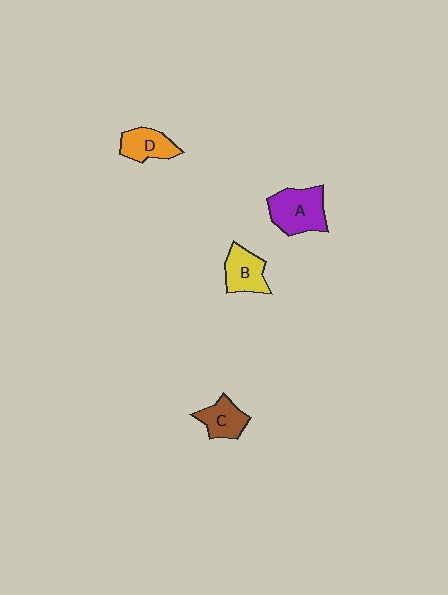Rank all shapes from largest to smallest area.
From largest to smallest: A (purple), B (yellow), D (orange), C (brown).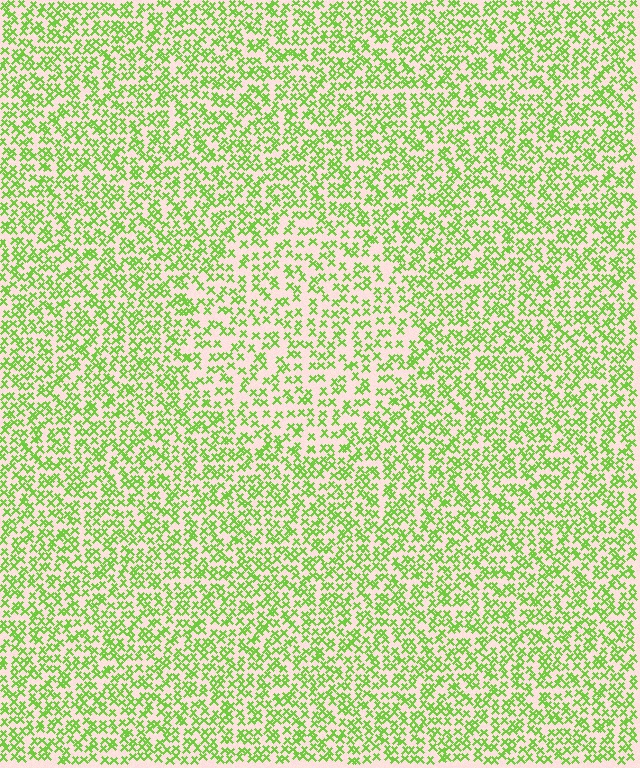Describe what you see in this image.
The image contains small lime elements arranged at two different densities. A circle-shaped region is visible where the elements are less densely packed than the surrounding area.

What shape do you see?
I see a circle.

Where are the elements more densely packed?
The elements are more densely packed outside the circle boundary.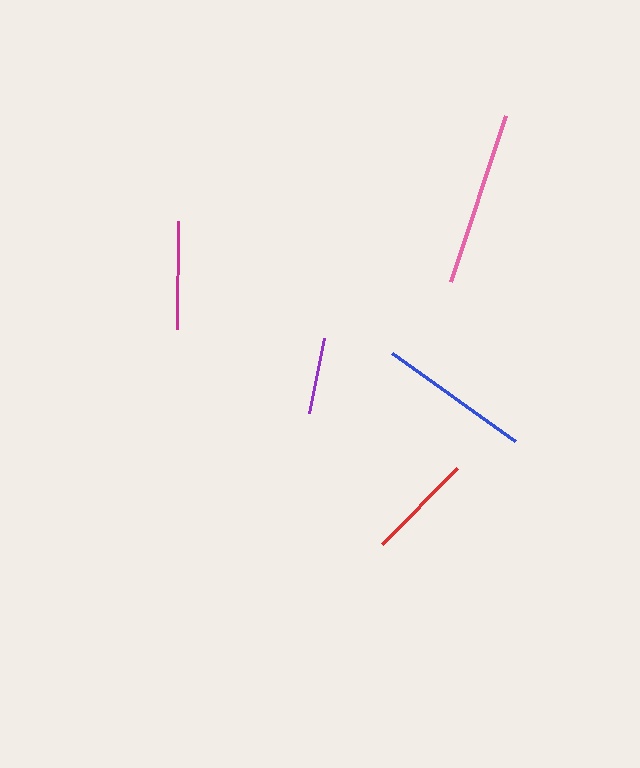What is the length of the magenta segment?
The magenta segment is approximately 108 pixels long.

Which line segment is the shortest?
The purple line is the shortest at approximately 76 pixels.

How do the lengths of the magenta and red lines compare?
The magenta and red lines are approximately the same length.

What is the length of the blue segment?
The blue segment is approximately 151 pixels long.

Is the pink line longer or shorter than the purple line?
The pink line is longer than the purple line.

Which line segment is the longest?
The pink line is the longest at approximately 175 pixels.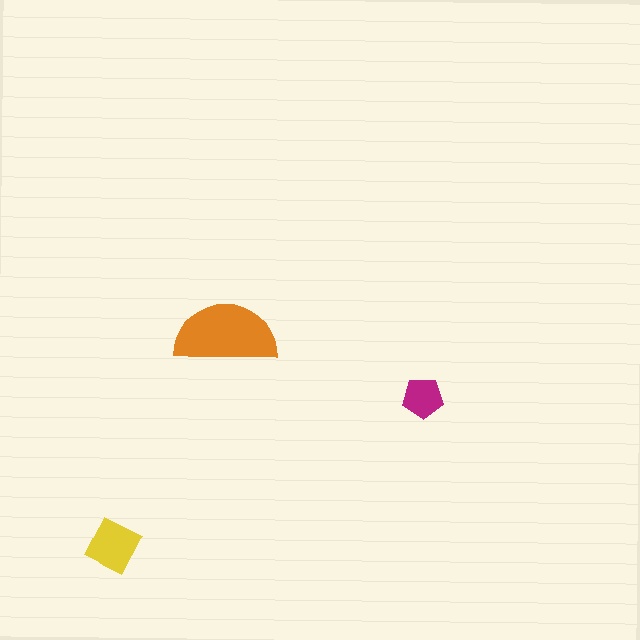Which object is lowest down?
The yellow square is bottommost.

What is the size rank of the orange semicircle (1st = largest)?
1st.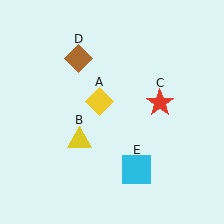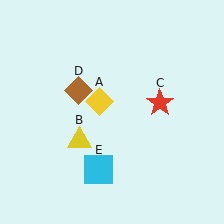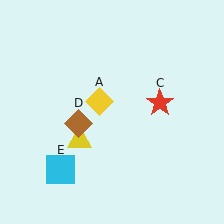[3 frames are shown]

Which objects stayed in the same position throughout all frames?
Yellow diamond (object A) and yellow triangle (object B) and red star (object C) remained stationary.